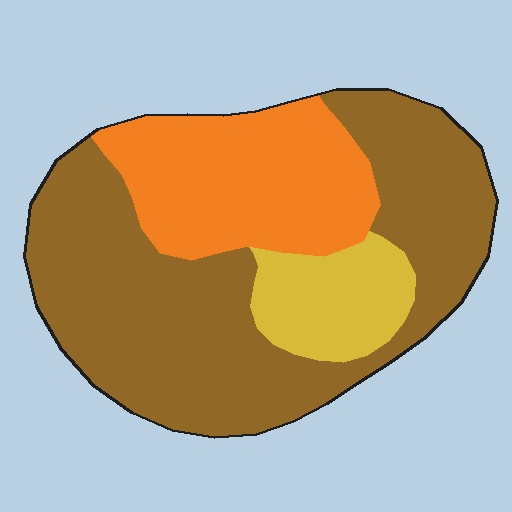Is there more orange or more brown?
Brown.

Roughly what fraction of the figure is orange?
Orange covers roughly 30% of the figure.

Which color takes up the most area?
Brown, at roughly 60%.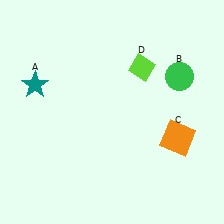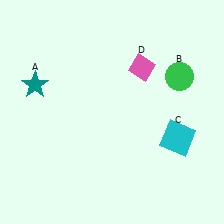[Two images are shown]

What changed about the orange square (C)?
In Image 1, C is orange. In Image 2, it changed to cyan.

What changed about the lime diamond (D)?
In Image 1, D is lime. In Image 2, it changed to pink.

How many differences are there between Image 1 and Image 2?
There are 2 differences between the two images.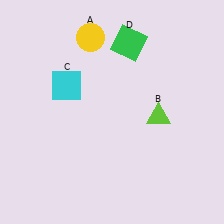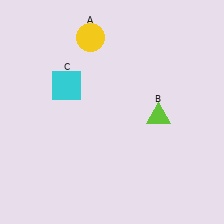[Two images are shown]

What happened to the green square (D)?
The green square (D) was removed in Image 2. It was in the top-right area of Image 1.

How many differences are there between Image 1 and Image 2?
There is 1 difference between the two images.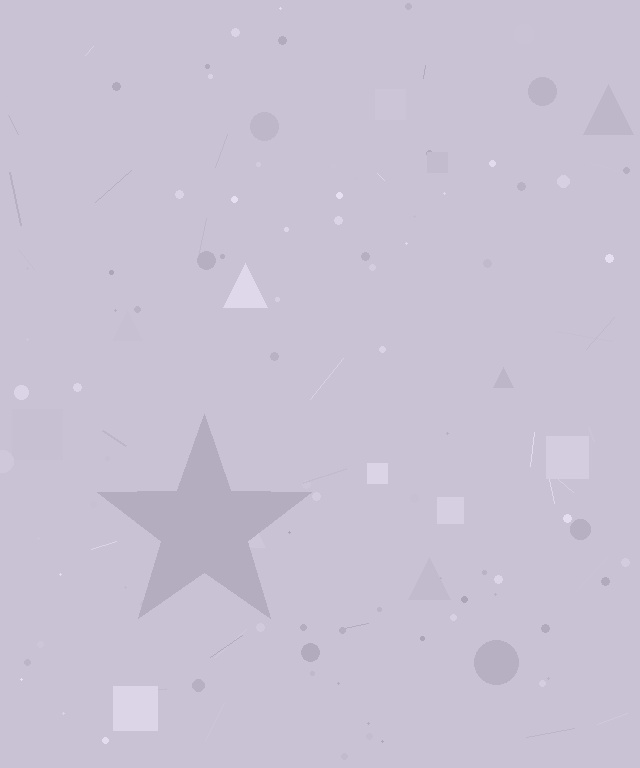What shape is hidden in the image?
A star is hidden in the image.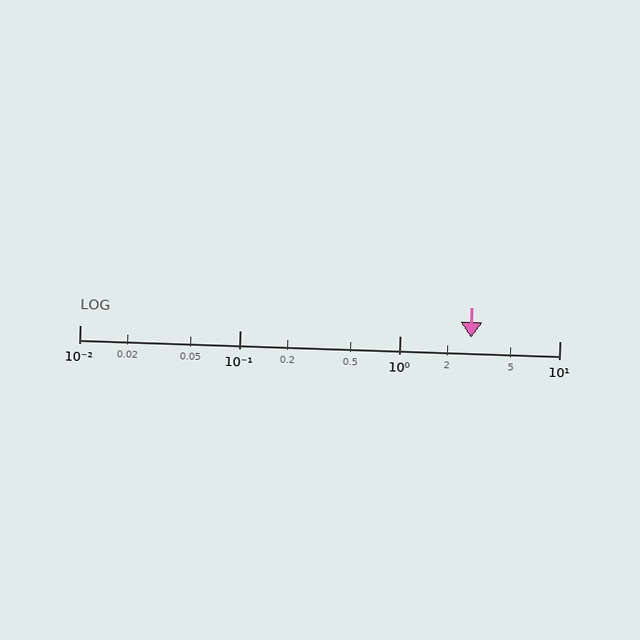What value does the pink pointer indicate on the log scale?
The pointer indicates approximately 2.8.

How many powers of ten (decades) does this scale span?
The scale spans 3 decades, from 0.01 to 10.